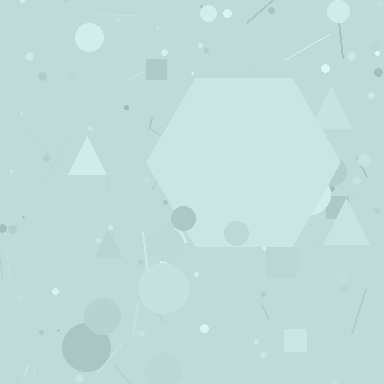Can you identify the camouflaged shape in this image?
The camouflaged shape is a hexagon.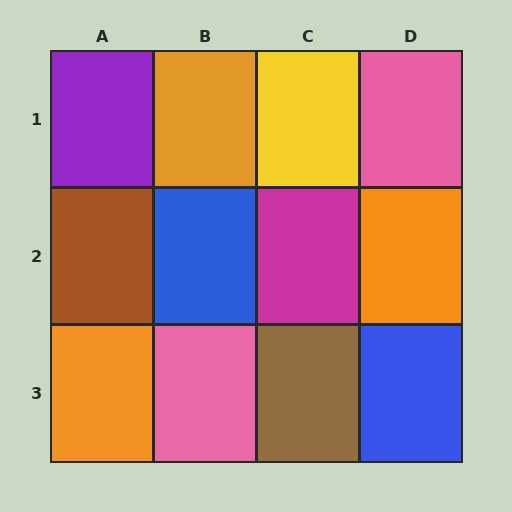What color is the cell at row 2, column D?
Orange.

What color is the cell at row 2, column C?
Magenta.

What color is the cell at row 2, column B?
Blue.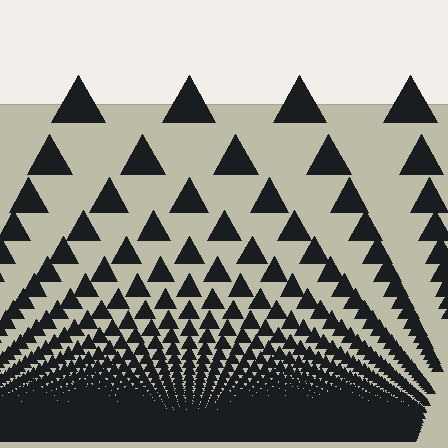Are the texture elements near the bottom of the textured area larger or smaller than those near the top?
Smaller. The gradient is inverted — elements near the bottom are smaller and denser.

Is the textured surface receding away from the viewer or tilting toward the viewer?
The surface appears to tilt toward the viewer. Texture elements get larger and sparser toward the top.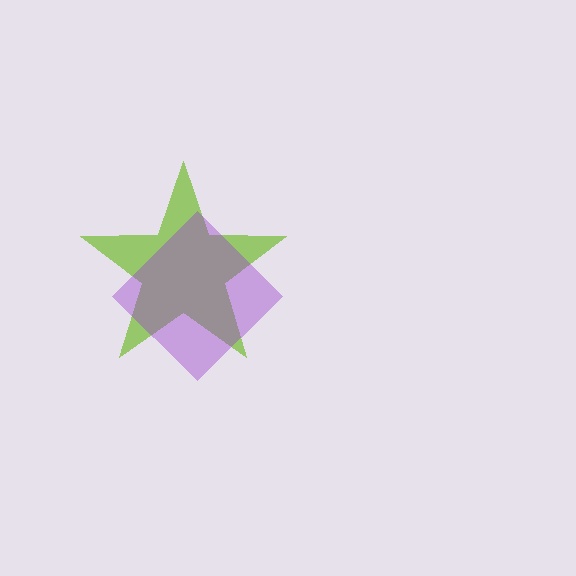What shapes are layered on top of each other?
The layered shapes are: a lime star, a purple diamond.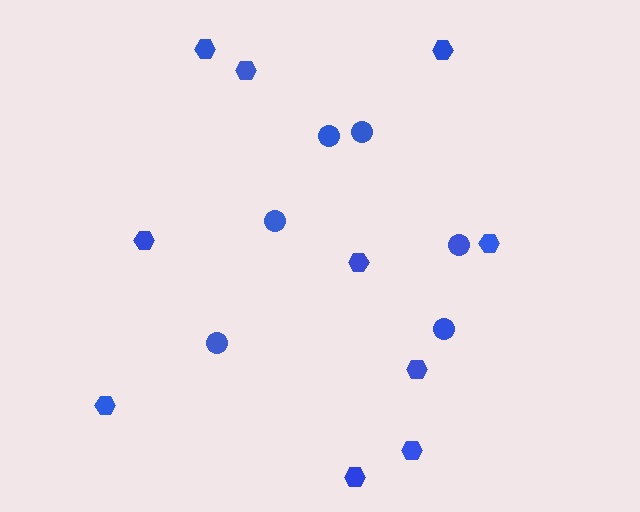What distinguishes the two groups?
There are 2 groups: one group of hexagons (10) and one group of circles (6).